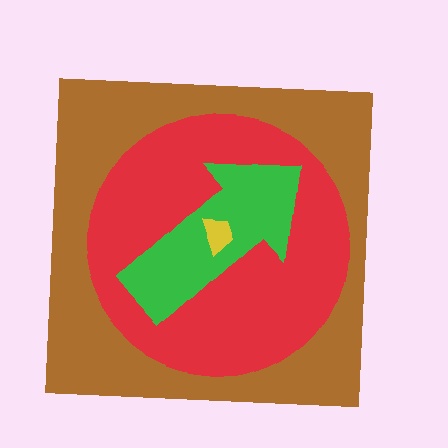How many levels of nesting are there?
4.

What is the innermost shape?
The yellow trapezoid.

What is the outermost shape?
The brown square.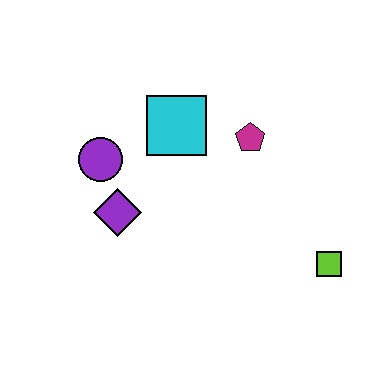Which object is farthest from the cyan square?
The lime square is farthest from the cyan square.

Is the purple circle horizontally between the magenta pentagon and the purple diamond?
No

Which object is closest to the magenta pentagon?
The cyan square is closest to the magenta pentagon.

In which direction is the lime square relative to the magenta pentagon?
The lime square is below the magenta pentagon.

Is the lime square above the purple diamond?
No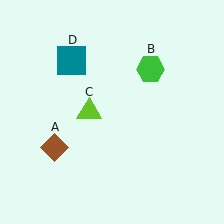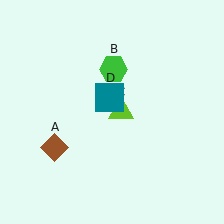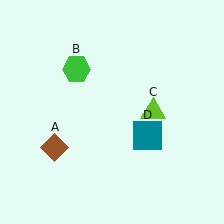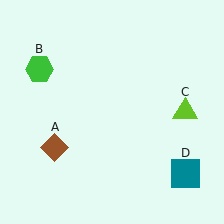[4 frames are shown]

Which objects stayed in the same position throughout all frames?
Brown diamond (object A) remained stationary.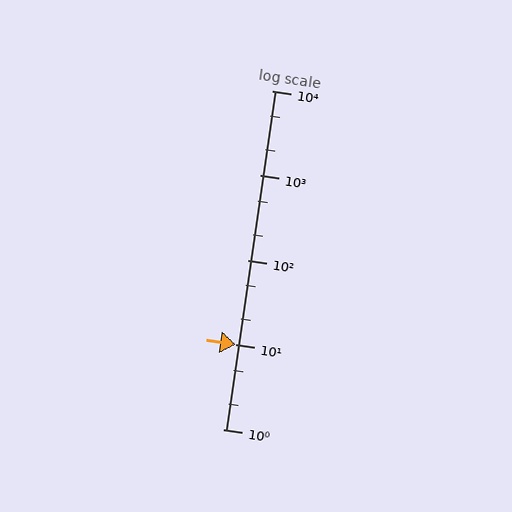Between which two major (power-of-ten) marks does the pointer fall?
The pointer is between 10 and 100.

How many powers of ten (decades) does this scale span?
The scale spans 4 decades, from 1 to 10000.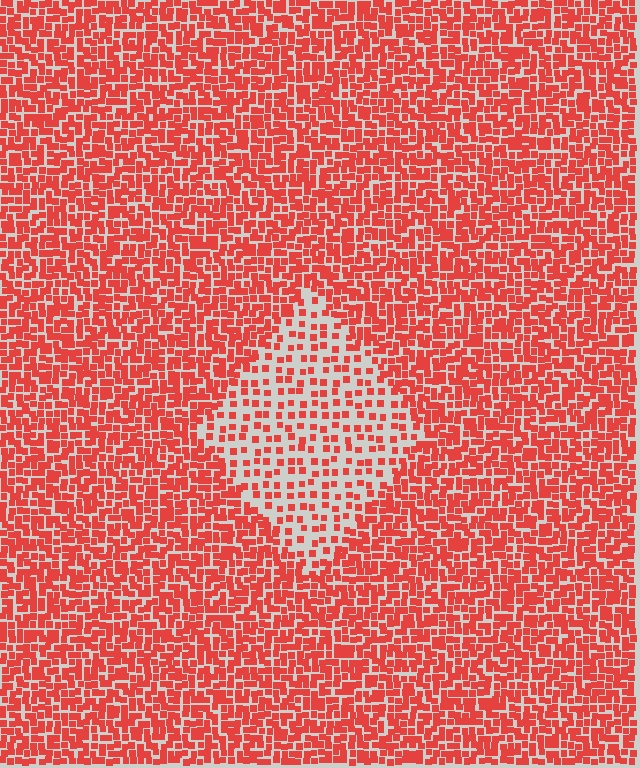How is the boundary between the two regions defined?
The boundary is defined by a change in element density (approximately 2.3x ratio). All elements are the same color, size, and shape.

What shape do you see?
I see a diamond.